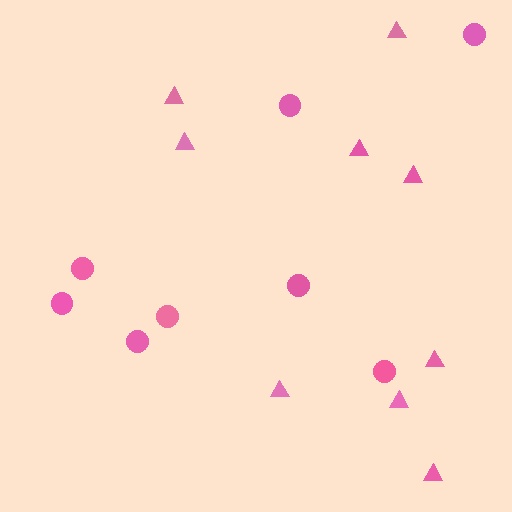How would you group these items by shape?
There are 2 groups: one group of triangles (9) and one group of circles (8).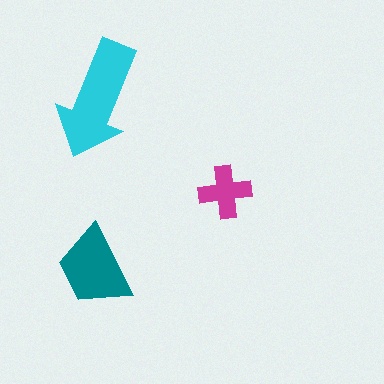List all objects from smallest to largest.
The magenta cross, the teal trapezoid, the cyan arrow.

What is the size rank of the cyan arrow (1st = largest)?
1st.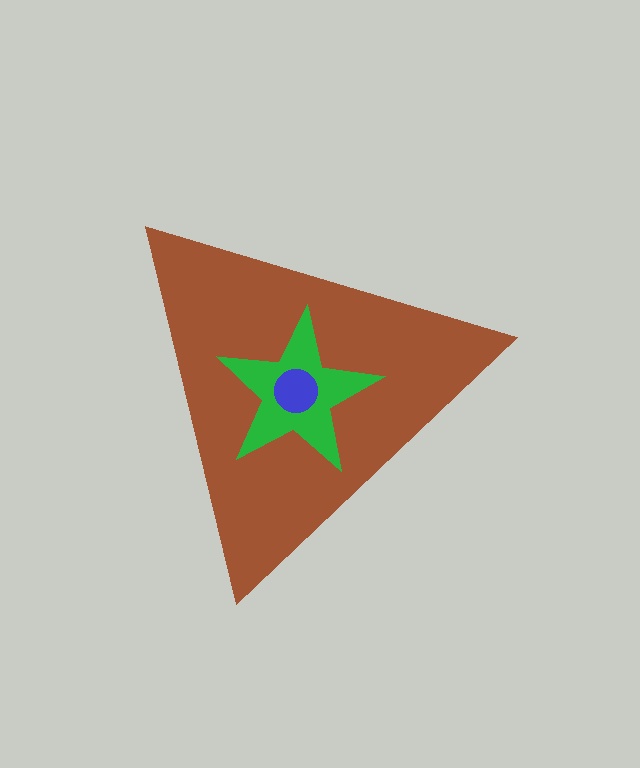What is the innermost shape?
The blue circle.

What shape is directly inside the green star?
The blue circle.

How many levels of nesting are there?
3.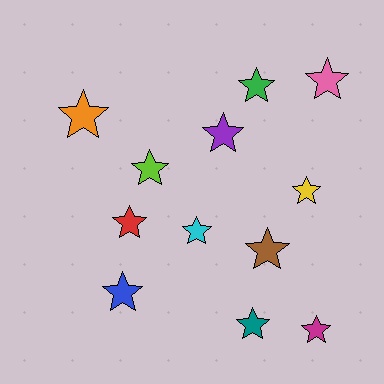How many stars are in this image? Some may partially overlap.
There are 12 stars.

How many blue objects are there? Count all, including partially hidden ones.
There is 1 blue object.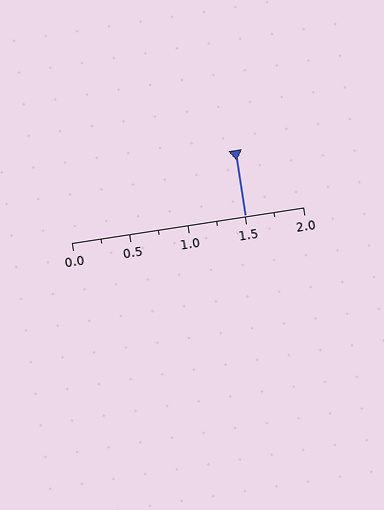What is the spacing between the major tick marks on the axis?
The major ticks are spaced 0.5 apart.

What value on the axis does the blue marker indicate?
The marker indicates approximately 1.5.